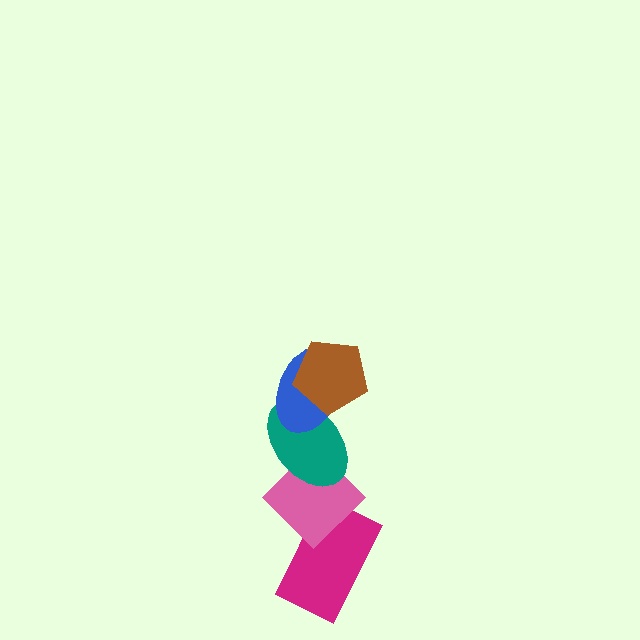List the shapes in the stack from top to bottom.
From top to bottom: the brown pentagon, the blue ellipse, the teal ellipse, the pink diamond, the magenta rectangle.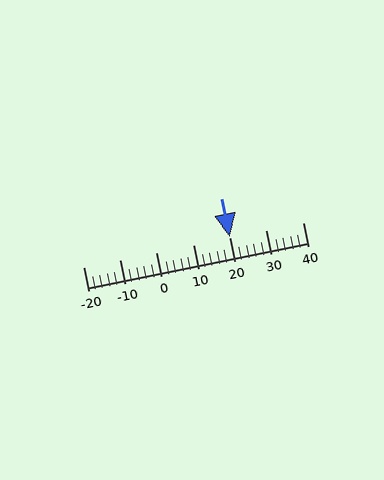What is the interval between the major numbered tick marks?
The major tick marks are spaced 10 units apart.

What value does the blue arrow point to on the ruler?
The blue arrow points to approximately 20.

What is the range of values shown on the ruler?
The ruler shows values from -20 to 40.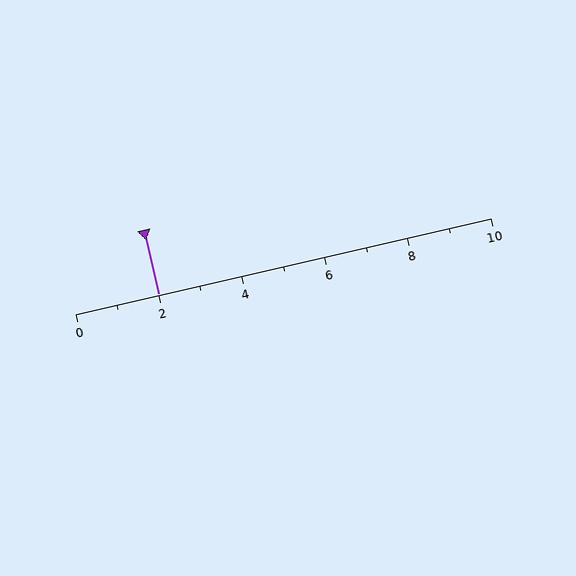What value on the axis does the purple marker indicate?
The marker indicates approximately 2.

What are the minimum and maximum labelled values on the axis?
The axis runs from 0 to 10.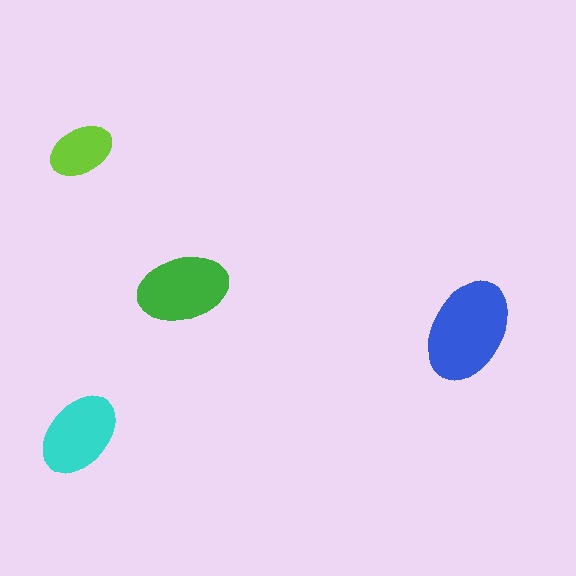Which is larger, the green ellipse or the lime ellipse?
The green one.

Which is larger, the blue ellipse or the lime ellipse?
The blue one.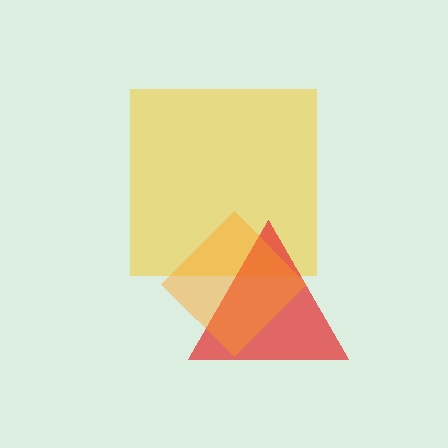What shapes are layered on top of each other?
The layered shapes are: a yellow square, a red triangle, an orange diamond.